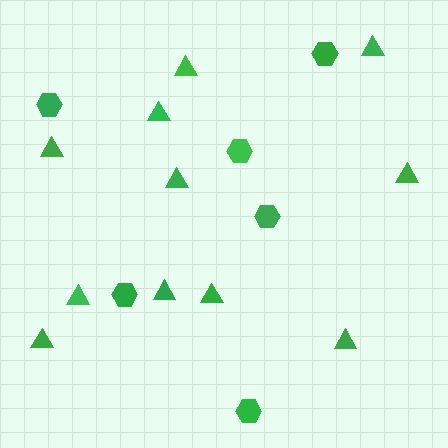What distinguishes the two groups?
There are 2 groups: one group of hexagons (6) and one group of triangles (11).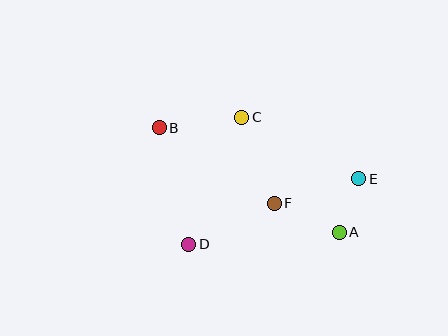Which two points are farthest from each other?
Points A and B are farthest from each other.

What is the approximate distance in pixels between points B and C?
The distance between B and C is approximately 83 pixels.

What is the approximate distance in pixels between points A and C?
The distance between A and C is approximately 151 pixels.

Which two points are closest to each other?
Points A and E are closest to each other.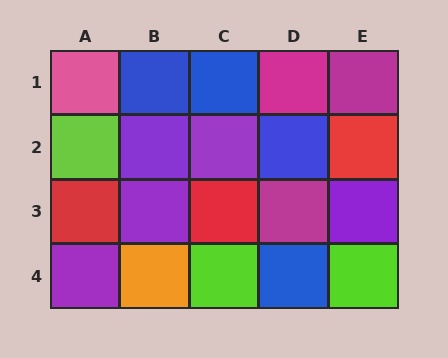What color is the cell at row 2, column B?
Purple.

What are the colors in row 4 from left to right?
Purple, orange, lime, blue, lime.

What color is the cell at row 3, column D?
Magenta.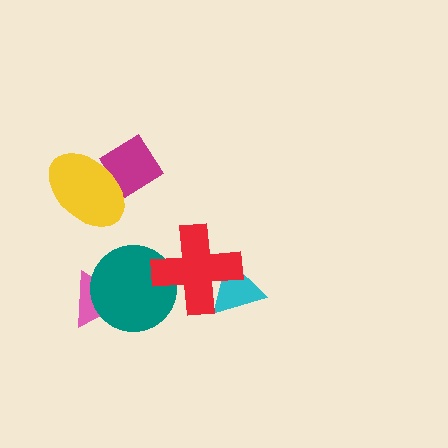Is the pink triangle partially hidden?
Yes, it is partially covered by another shape.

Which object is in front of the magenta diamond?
The yellow ellipse is in front of the magenta diamond.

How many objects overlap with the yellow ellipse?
1 object overlaps with the yellow ellipse.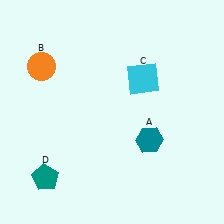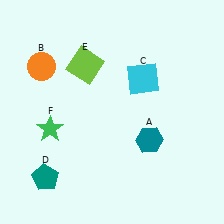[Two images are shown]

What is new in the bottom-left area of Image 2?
A green star (F) was added in the bottom-left area of Image 2.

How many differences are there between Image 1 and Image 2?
There are 2 differences between the two images.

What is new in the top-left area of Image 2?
A lime square (E) was added in the top-left area of Image 2.